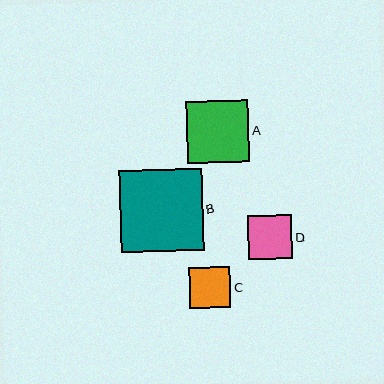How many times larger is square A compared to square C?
Square A is approximately 1.5 times the size of square C.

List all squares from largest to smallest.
From largest to smallest: B, A, D, C.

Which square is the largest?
Square B is the largest with a size of approximately 82 pixels.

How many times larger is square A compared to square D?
Square A is approximately 1.4 times the size of square D.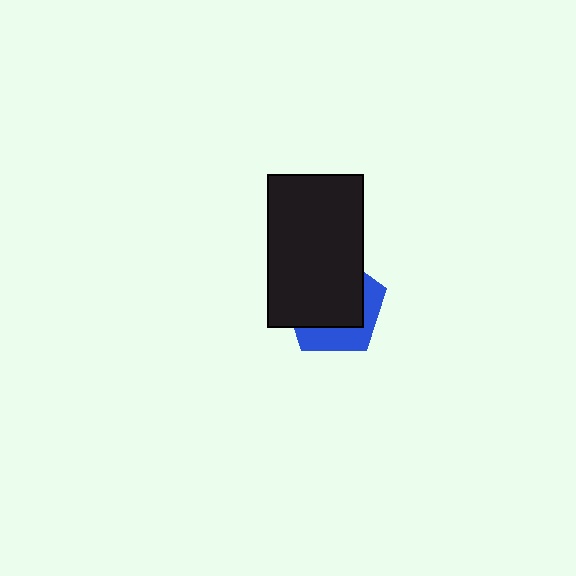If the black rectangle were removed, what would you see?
You would see the complete blue pentagon.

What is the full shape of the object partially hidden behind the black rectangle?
The partially hidden object is a blue pentagon.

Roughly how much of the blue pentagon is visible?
A small part of it is visible (roughly 35%).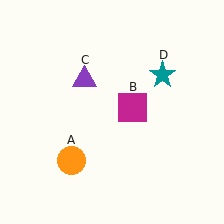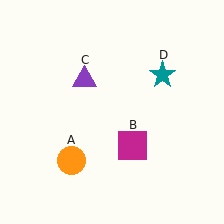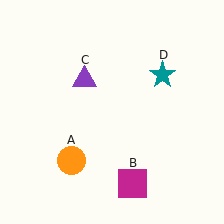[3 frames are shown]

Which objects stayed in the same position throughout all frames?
Orange circle (object A) and purple triangle (object C) and teal star (object D) remained stationary.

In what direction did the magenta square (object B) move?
The magenta square (object B) moved down.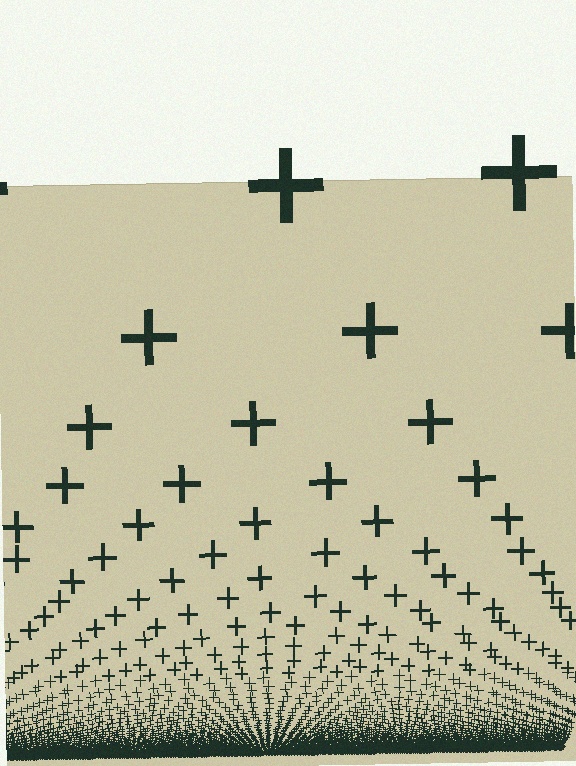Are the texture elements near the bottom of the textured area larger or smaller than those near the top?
Smaller. The gradient is inverted — elements near the bottom are smaller and denser.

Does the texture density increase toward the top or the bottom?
Density increases toward the bottom.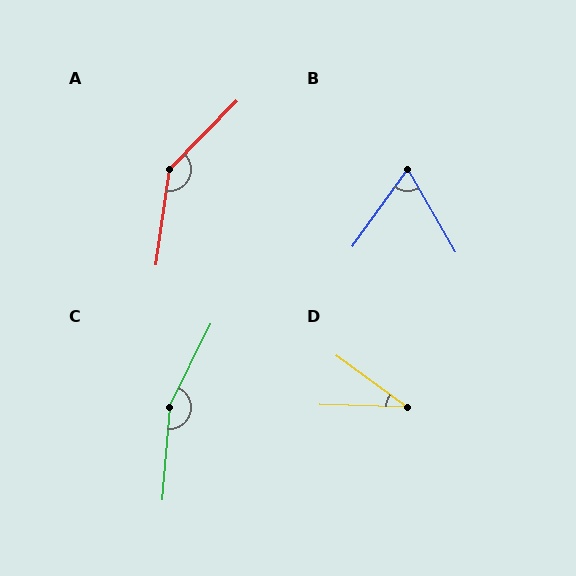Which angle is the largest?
C, at approximately 159 degrees.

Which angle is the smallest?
D, at approximately 34 degrees.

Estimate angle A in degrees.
Approximately 144 degrees.